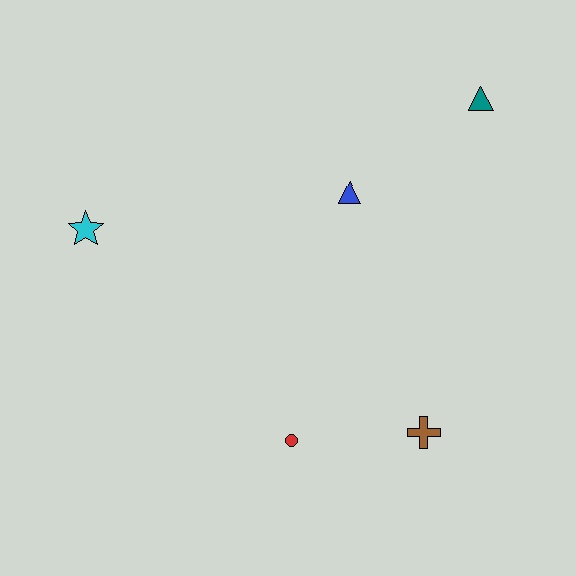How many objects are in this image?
There are 5 objects.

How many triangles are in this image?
There are 2 triangles.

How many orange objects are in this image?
There are no orange objects.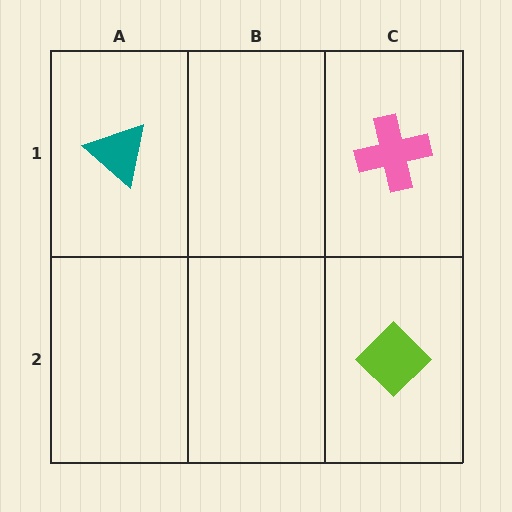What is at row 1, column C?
A pink cross.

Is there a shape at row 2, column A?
No, that cell is empty.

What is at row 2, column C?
A lime diamond.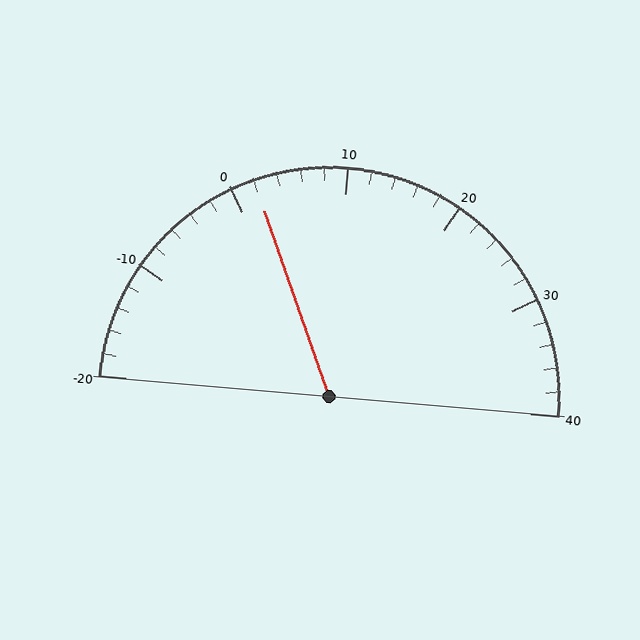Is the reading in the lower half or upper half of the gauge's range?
The reading is in the lower half of the range (-20 to 40).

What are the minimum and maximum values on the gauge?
The gauge ranges from -20 to 40.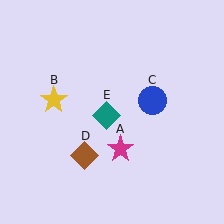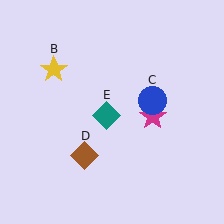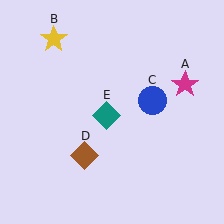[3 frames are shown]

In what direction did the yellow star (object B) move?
The yellow star (object B) moved up.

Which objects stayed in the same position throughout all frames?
Blue circle (object C) and brown diamond (object D) and teal diamond (object E) remained stationary.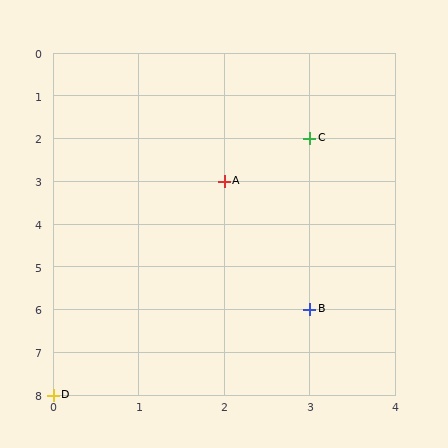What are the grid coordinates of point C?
Point C is at grid coordinates (3, 2).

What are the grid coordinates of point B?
Point B is at grid coordinates (3, 6).